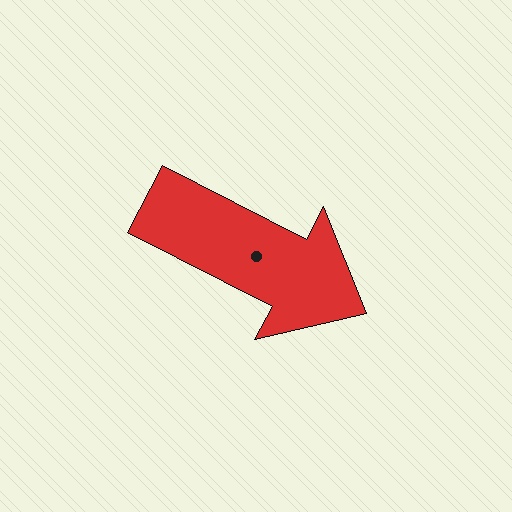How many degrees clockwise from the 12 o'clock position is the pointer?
Approximately 117 degrees.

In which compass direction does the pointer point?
Southeast.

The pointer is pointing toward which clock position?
Roughly 4 o'clock.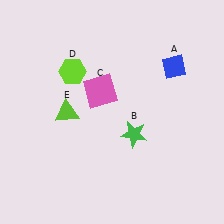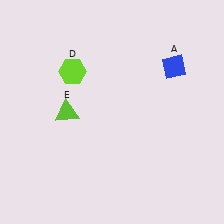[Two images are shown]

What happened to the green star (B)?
The green star (B) was removed in Image 2. It was in the bottom-right area of Image 1.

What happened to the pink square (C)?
The pink square (C) was removed in Image 2. It was in the top-left area of Image 1.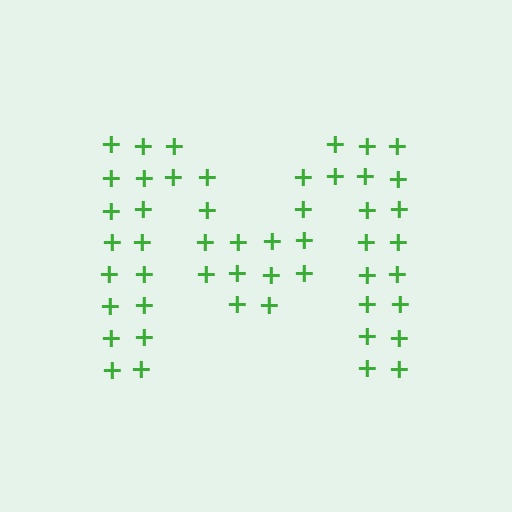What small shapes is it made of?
It is made of small plus signs.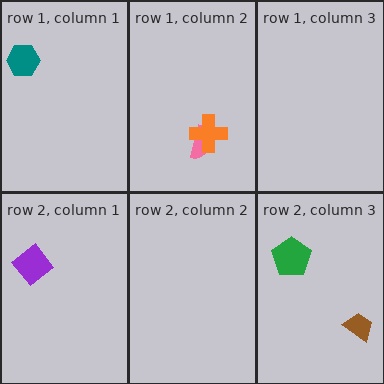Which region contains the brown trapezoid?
The row 2, column 3 region.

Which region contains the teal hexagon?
The row 1, column 1 region.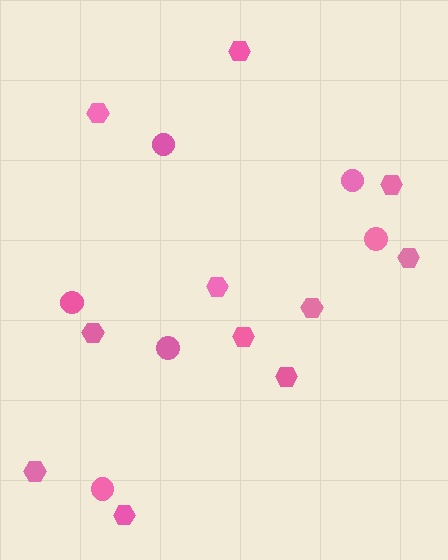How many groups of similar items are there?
There are 2 groups: one group of hexagons (11) and one group of circles (6).